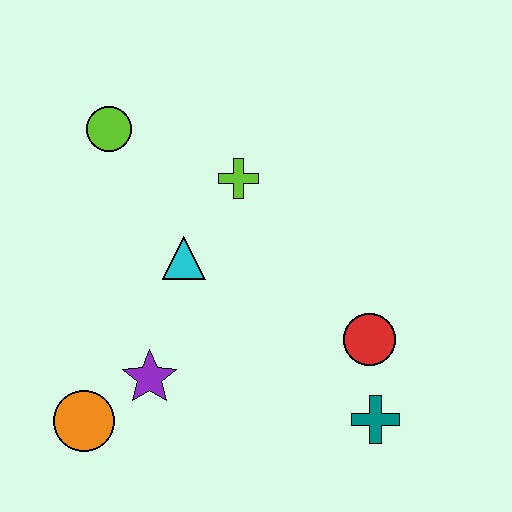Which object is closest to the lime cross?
The cyan triangle is closest to the lime cross.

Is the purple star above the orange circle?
Yes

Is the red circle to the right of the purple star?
Yes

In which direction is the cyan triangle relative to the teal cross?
The cyan triangle is to the left of the teal cross.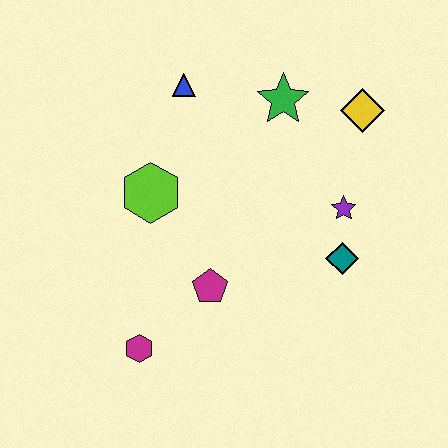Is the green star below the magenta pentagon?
No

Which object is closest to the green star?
The yellow diamond is closest to the green star.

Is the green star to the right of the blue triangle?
Yes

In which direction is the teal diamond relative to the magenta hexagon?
The teal diamond is to the right of the magenta hexagon.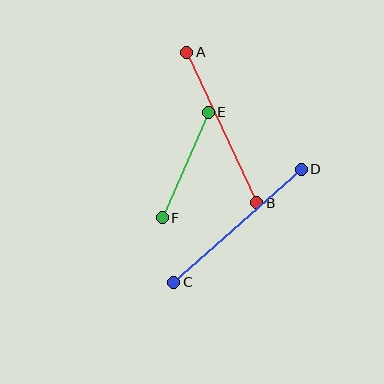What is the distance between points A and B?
The distance is approximately 166 pixels.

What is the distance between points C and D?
The distance is approximately 170 pixels.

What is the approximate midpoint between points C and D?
The midpoint is at approximately (238, 226) pixels.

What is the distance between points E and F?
The distance is approximately 115 pixels.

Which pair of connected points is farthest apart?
Points C and D are farthest apart.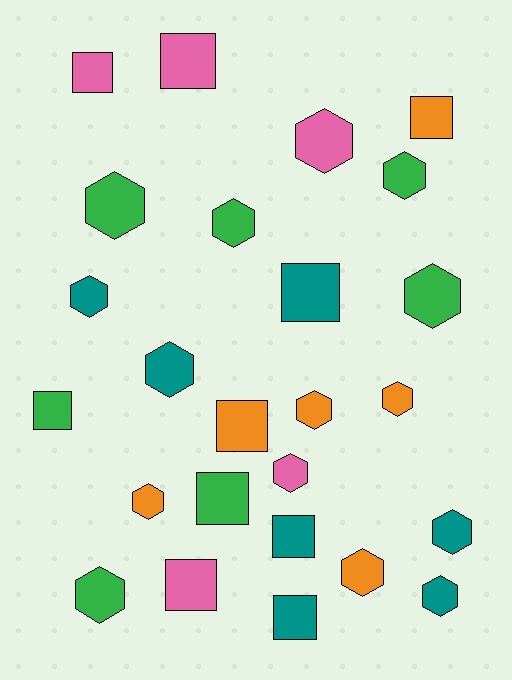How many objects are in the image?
There are 25 objects.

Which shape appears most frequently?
Hexagon, with 15 objects.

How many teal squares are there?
There are 3 teal squares.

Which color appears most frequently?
Teal, with 7 objects.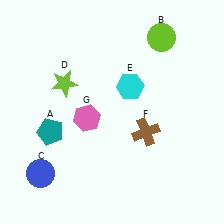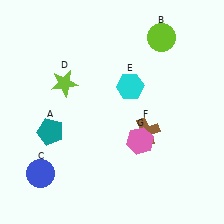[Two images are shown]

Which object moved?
The pink hexagon (G) moved right.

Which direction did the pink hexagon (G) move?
The pink hexagon (G) moved right.